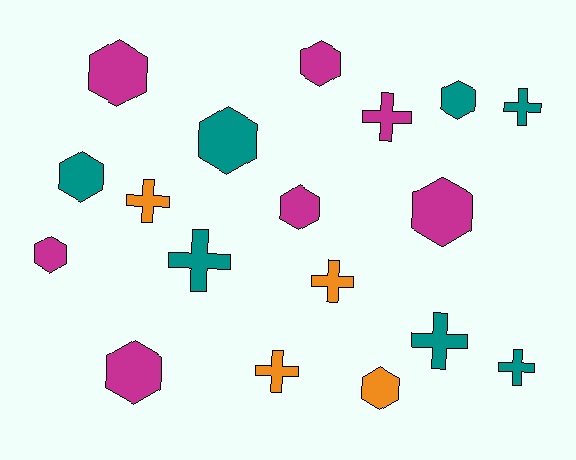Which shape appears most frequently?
Hexagon, with 10 objects.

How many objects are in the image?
There are 18 objects.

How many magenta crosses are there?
There is 1 magenta cross.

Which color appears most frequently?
Teal, with 7 objects.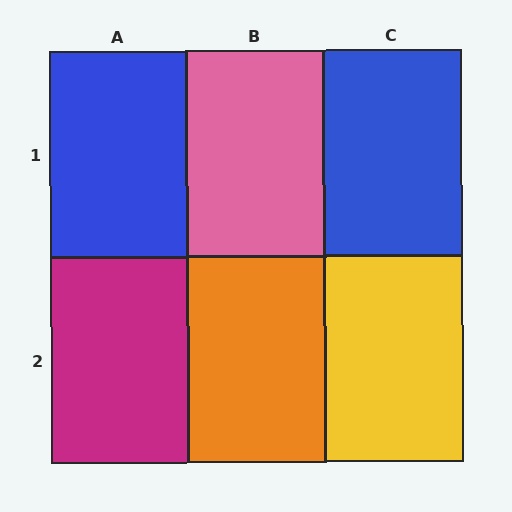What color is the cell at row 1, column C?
Blue.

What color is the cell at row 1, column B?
Pink.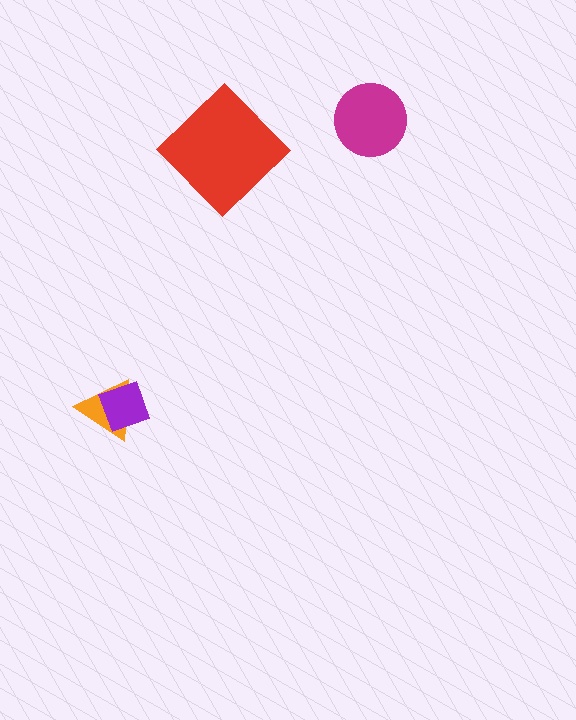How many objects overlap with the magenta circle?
0 objects overlap with the magenta circle.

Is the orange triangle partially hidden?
Yes, it is partially covered by another shape.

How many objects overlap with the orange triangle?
1 object overlaps with the orange triangle.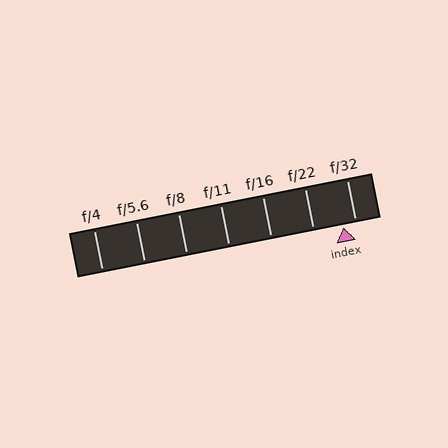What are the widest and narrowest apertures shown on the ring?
The widest aperture shown is f/4 and the narrowest is f/32.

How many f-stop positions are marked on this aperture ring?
There are 7 f-stop positions marked.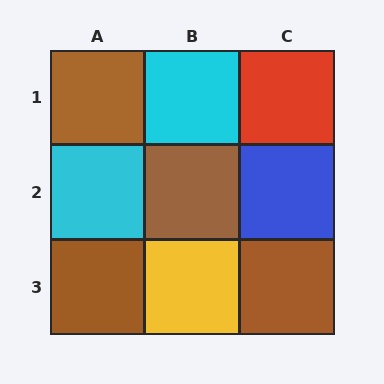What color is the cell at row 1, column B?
Cyan.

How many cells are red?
1 cell is red.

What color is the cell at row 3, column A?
Brown.